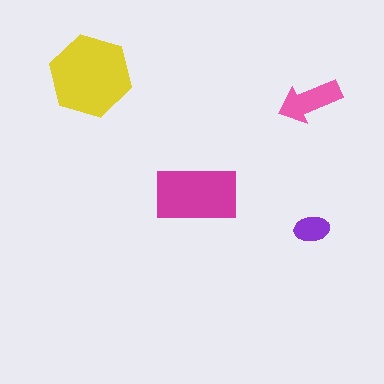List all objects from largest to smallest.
The yellow hexagon, the magenta rectangle, the pink arrow, the purple ellipse.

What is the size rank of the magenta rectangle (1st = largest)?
2nd.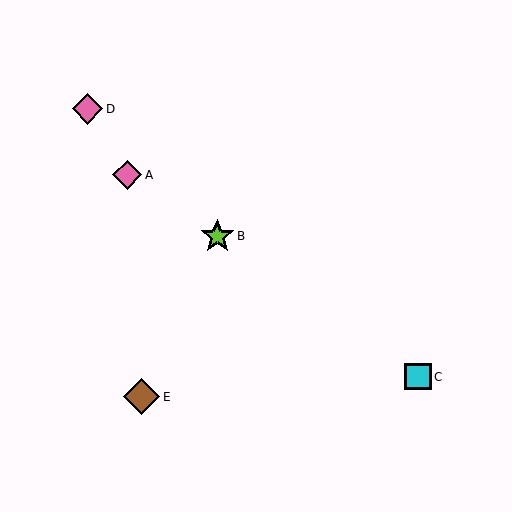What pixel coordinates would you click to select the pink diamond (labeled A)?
Click at (127, 175) to select the pink diamond A.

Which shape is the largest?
The brown diamond (labeled E) is the largest.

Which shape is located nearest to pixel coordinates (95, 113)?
The pink diamond (labeled D) at (88, 109) is nearest to that location.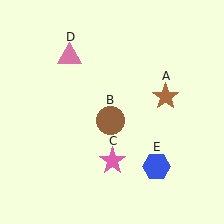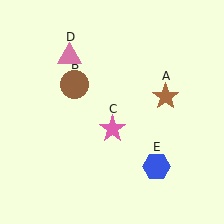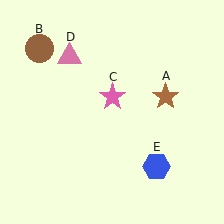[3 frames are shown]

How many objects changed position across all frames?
2 objects changed position: brown circle (object B), pink star (object C).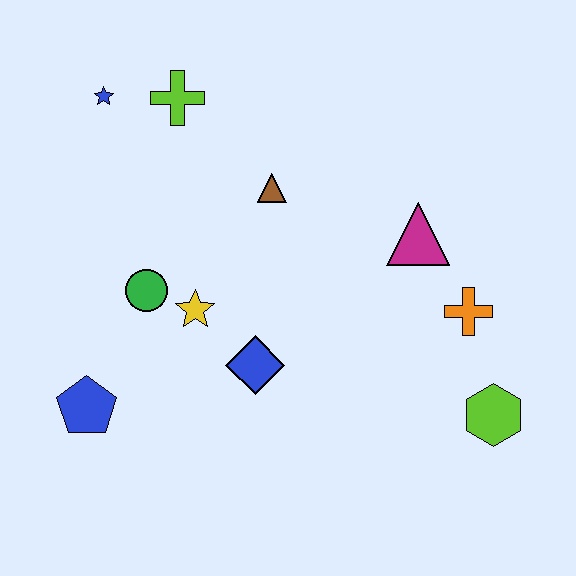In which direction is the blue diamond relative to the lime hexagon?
The blue diamond is to the left of the lime hexagon.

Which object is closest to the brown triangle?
The lime cross is closest to the brown triangle.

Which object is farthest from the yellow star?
The lime hexagon is farthest from the yellow star.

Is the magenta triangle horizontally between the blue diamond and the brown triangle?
No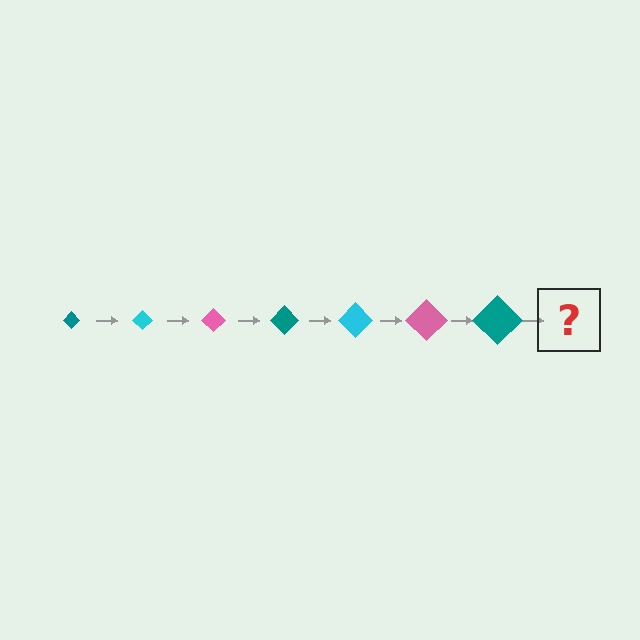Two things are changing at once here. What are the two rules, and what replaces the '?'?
The two rules are that the diamond grows larger each step and the color cycles through teal, cyan, and pink. The '?' should be a cyan diamond, larger than the previous one.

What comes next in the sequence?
The next element should be a cyan diamond, larger than the previous one.